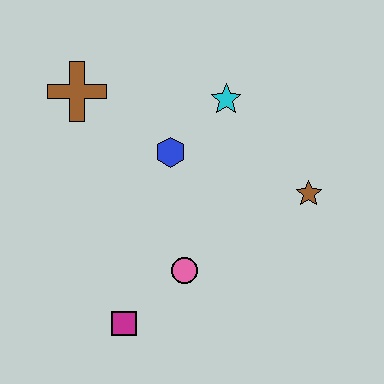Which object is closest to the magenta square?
The pink circle is closest to the magenta square.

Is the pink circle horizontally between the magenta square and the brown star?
Yes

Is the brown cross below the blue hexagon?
No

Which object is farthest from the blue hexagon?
The magenta square is farthest from the blue hexagon.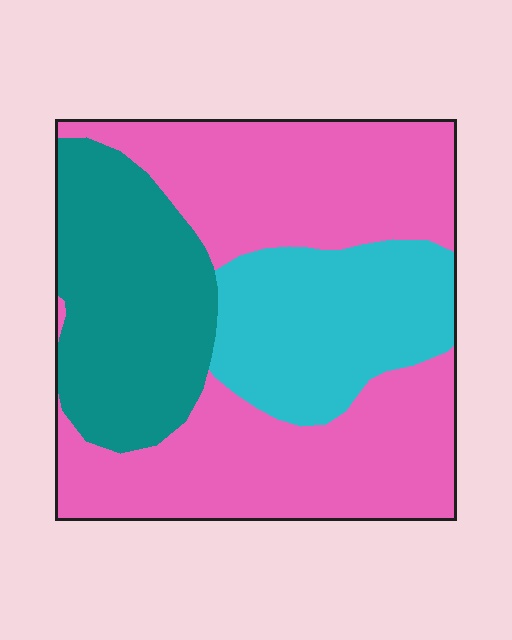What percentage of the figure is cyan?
Cyan takes up between a sixth and a third of the figure.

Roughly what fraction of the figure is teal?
Teal covers roughly 25% of the figure.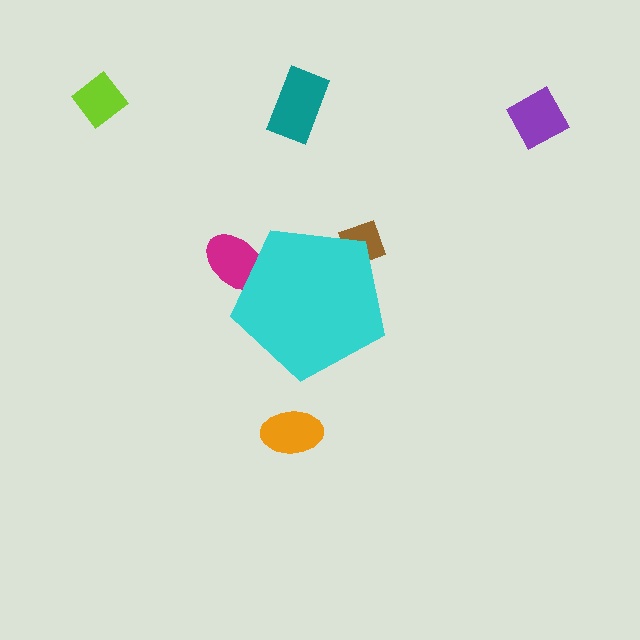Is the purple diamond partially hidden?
No, the purple diamond is fully visible.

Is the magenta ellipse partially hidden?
Yes, the magenta ellipse is partially hidden behind the cyan pentagon.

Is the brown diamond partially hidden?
Yes, the brown diamond is partially hidden behind the cyan pentagon.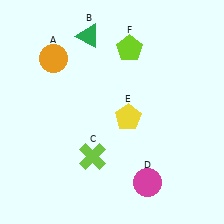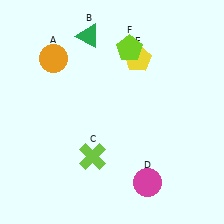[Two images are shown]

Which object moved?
The yellow pentagon (E) moved up.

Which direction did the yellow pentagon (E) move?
The yellow pentagon (E) moved up.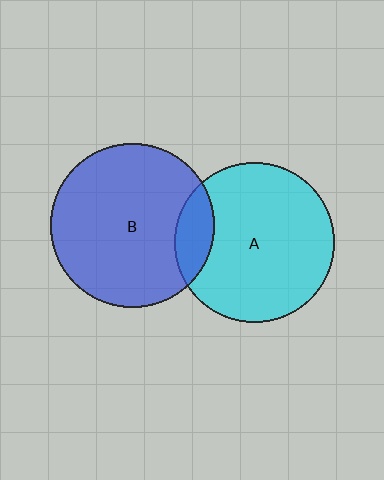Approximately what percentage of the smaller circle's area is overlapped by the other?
Approximately 15%.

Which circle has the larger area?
Circle B (blue).